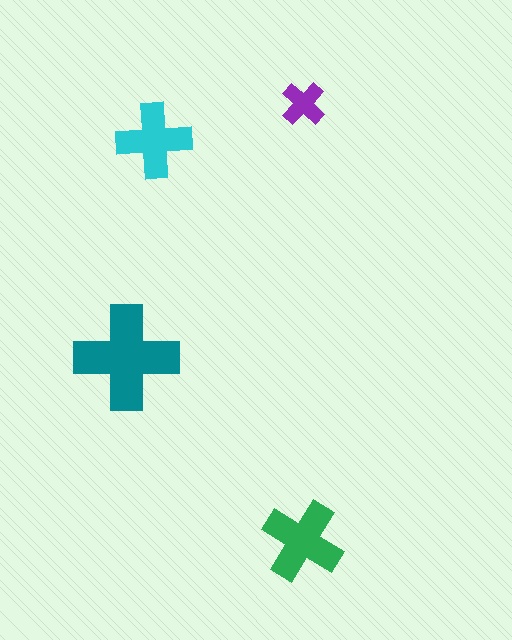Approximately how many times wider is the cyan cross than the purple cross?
About 1.5 times wider.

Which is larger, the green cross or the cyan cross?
The green one.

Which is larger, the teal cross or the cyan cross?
The teal one.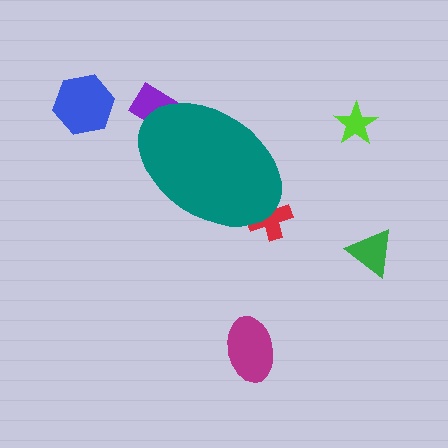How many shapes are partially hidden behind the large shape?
2 shapes are partially hidden.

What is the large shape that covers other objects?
A teal ellipse.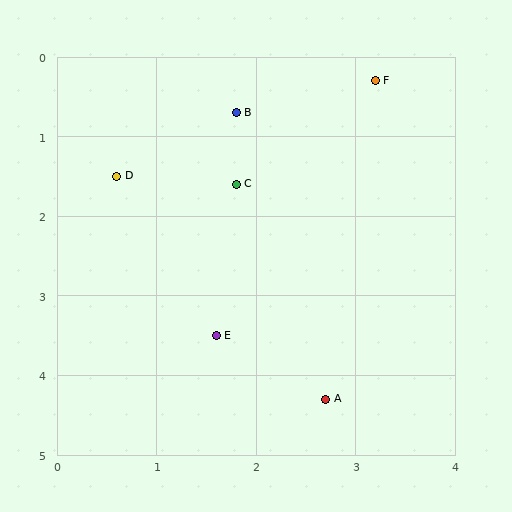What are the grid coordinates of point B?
Point B is at approximately (1.8, 0.7).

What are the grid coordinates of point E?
Point E is at approximately (1.6, 3.5).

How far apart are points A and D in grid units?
Points A and D are about 3.5 grid units apart.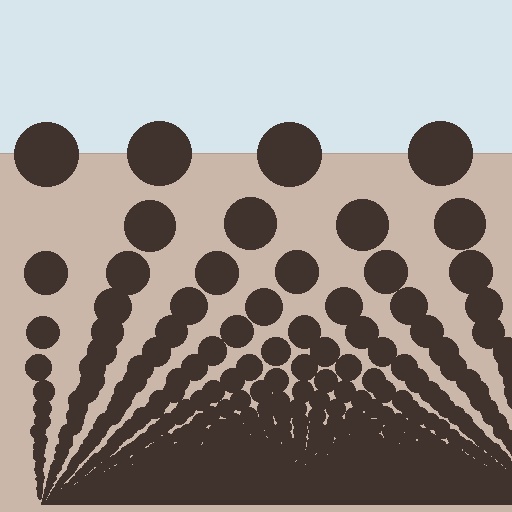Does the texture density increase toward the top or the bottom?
Density increases toward the bottom.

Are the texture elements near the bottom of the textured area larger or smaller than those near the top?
Smaller. The gradient is inverted — elements near the bottom are smaller and denser.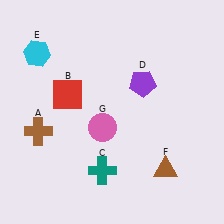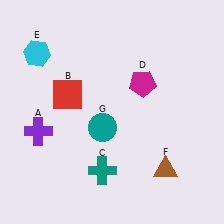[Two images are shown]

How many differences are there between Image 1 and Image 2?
There are 3 differences between the two images.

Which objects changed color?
A changed from brown to purple. D changed from purple to magenta. G changed from pink to teal.